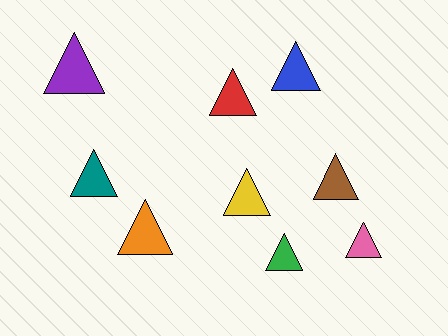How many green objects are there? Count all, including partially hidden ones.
There is 1 green object.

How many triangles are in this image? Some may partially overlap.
There are 9 triangles.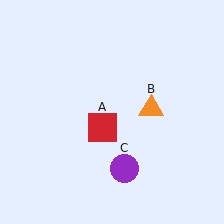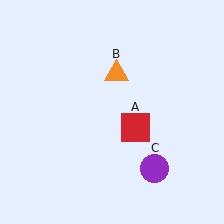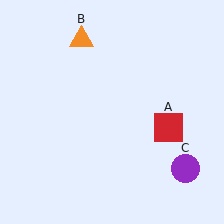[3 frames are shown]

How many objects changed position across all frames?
3 objects changed position: red square (object A), orange triangle (object B), purple circle (object C).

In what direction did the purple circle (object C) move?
The purple circle (object C) moved right.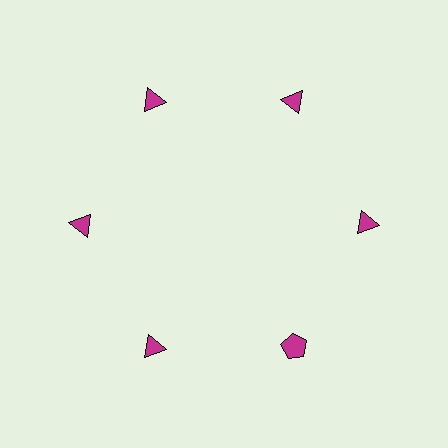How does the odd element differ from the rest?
It has a different shape: pentagon instead of triangle.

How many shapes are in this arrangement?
There are 6 shapes arranged in a ring pattern.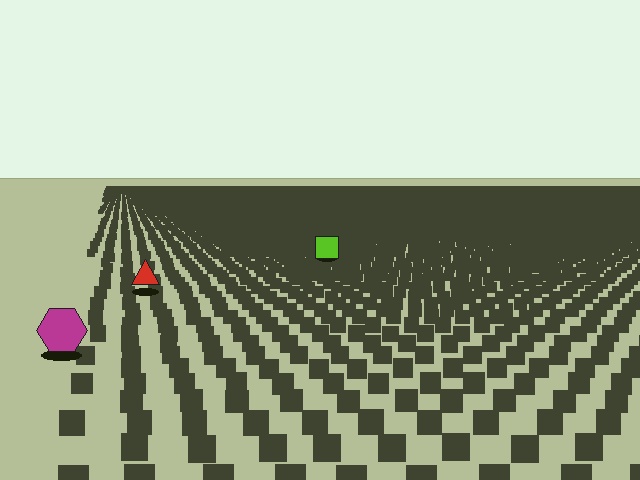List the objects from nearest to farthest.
From nearest to farthest: the magenta hexagon, the red triangle, the lime square.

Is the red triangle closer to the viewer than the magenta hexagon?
No. The magenta hexagon is closer — you can tell from the texture gradient: the ground texture is coarser near it.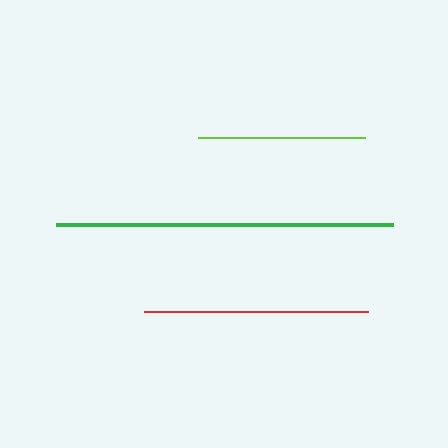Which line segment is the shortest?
The lime line is the shortest at approximately 167 pixels.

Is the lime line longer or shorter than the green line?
The green line is longer than the lime line.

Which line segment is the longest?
The green line is the longest at approximately 337 pixels.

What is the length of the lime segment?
The lime segment is approximately 167 pixels long.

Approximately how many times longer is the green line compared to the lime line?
The green line is approximately 2.0 times the length of the lime line.